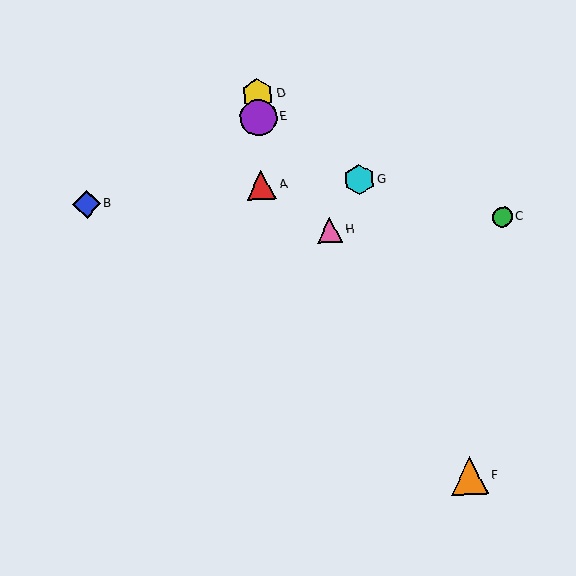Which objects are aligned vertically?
Objects A, D, E are aligned vertically.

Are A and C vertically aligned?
No, A is at x≈261 and C is at x≈503.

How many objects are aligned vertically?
3 objects (A, D, E) are aligned vertically.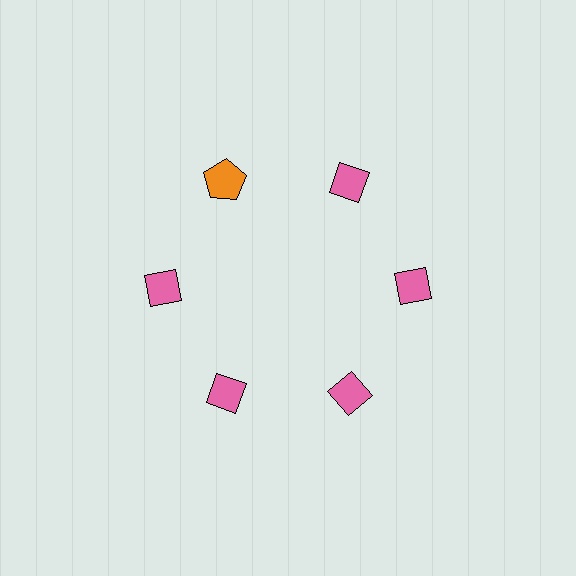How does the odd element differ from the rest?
It differs in both color (orange instead of pink) and shape (pentagon instead of diamond).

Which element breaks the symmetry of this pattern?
The orange pentagon at roughly the 11 o'clock position breaks the symmetry. All other shapes are pink diamonds.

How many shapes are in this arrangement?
There are 6 shapes arranged in a ring pattern.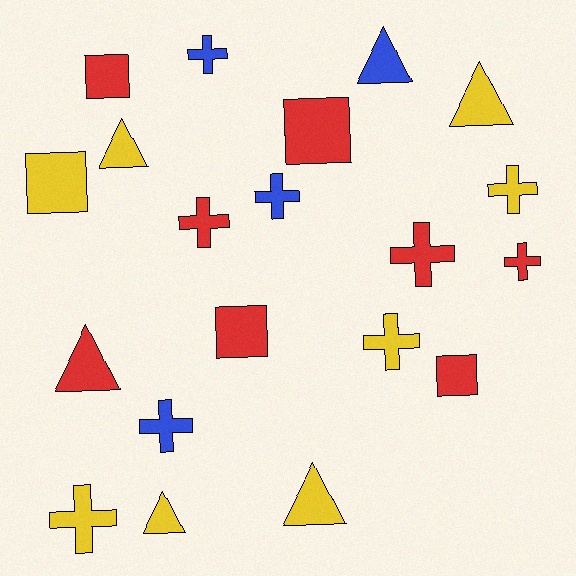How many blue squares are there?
There are no blue squares.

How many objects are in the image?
There are 20 objects.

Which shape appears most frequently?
Cross, with 9 objects.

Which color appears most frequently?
Red, with 8 objects.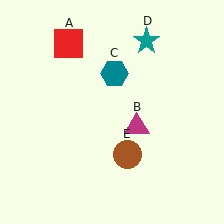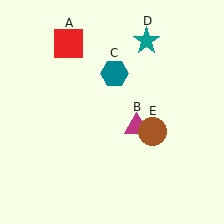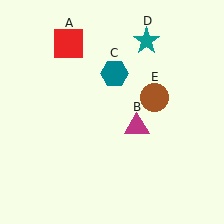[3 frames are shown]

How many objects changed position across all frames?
1 object changed position: brown circle (object E).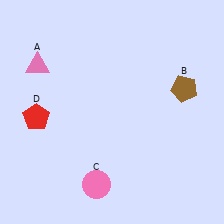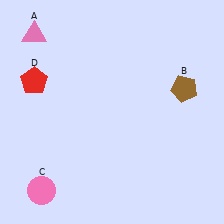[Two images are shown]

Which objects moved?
The objects that moved are: the pink triangle (A), the pink circle (C), the red pentagon (D).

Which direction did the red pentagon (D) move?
The red pentagon (D) moved up.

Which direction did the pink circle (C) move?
The pink circle (C) moved left.